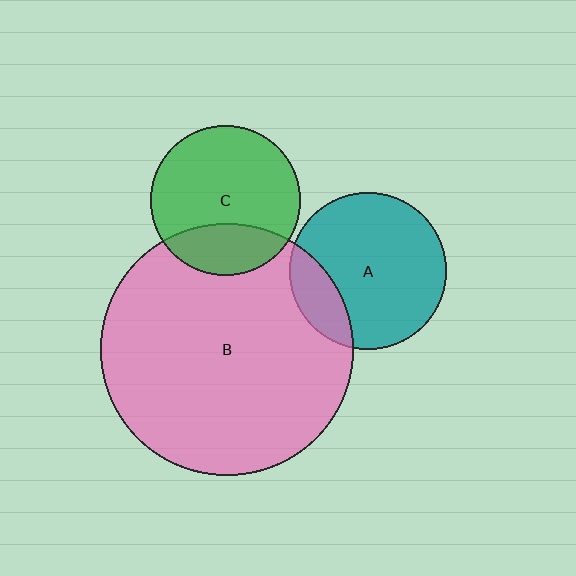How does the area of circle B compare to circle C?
Approximately 2.8 times.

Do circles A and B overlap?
Yes.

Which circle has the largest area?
Circle B (pink).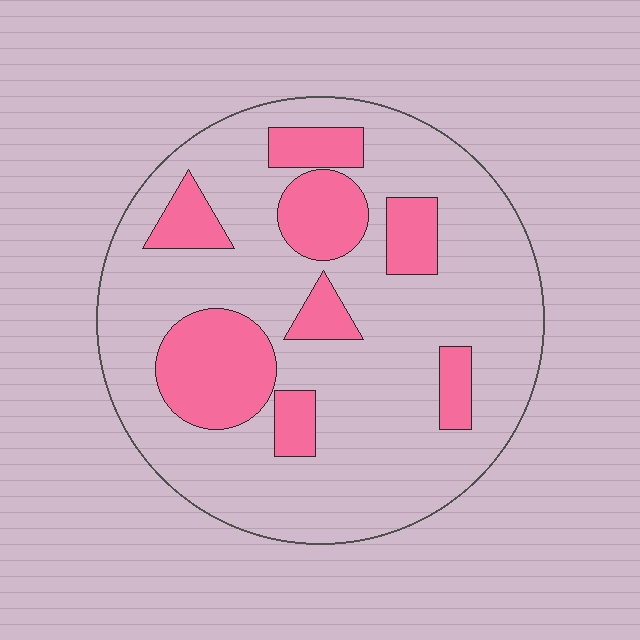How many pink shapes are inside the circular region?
8.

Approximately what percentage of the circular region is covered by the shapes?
Approximately 25%.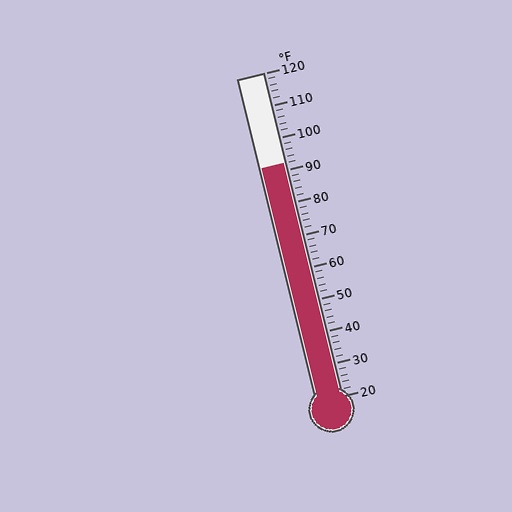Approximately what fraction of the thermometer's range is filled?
The thermometer is filled to approximately 70% of its range.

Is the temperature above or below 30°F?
The temperature is above 30°F.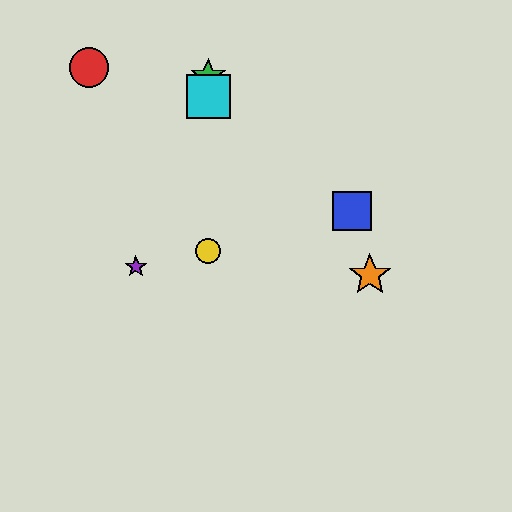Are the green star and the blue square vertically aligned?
No, the green star is at x≈208 and the blue square is at x≈352.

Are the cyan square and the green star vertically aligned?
Yes, both are at x≈208.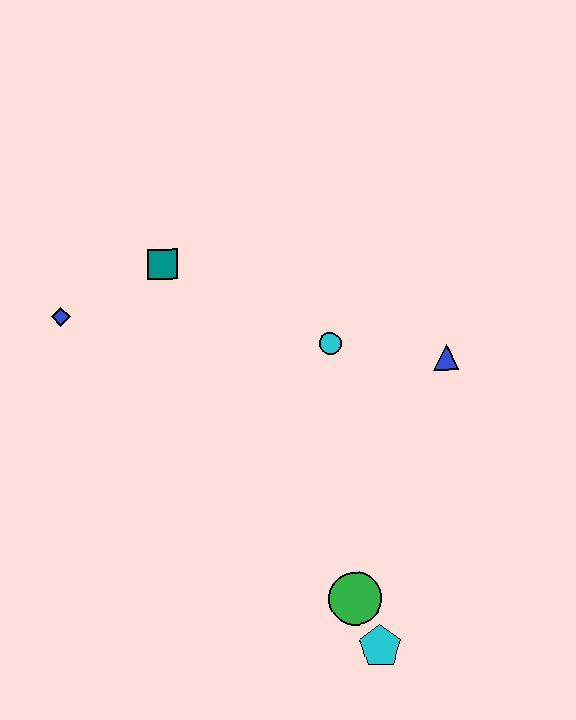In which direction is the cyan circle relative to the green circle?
The cyan circle is above the green circle.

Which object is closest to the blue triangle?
The cyan circle is closest to the blue triangle.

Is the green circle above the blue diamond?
No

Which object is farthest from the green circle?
The blue diamond is farthest from the green circle.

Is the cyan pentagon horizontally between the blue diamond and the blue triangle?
Yes